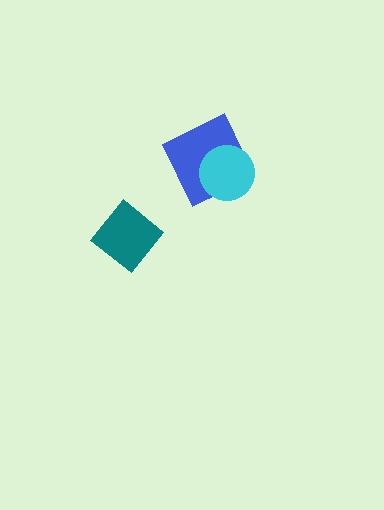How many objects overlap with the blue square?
1 object overlaps with the blue square.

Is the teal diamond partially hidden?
No, no other shape covers it.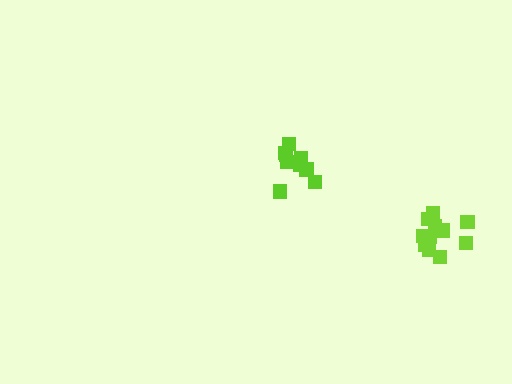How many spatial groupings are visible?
There are 2 spatial groupings.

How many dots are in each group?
Group 1: 11 dots, Group 2: 9 dots (20 total).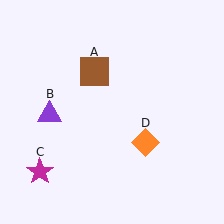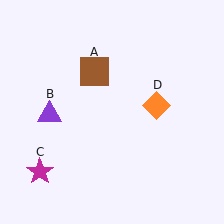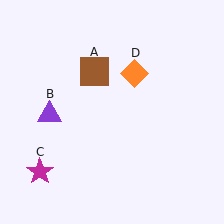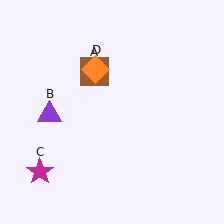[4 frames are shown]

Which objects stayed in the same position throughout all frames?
Brown square (object A) and purple triangle (object B) and magenta star (object C) remained stationary.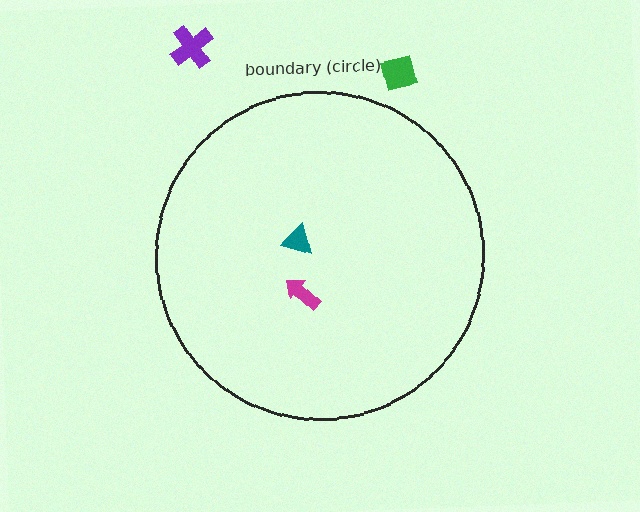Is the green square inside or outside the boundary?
Outside.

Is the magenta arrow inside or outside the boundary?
Inside.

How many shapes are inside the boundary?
2 inside, 2 outside.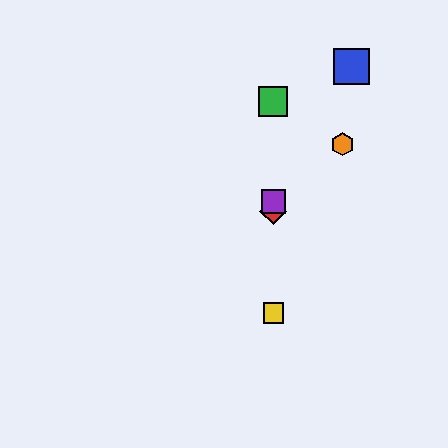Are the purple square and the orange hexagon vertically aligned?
No, the purple square is at x≈273 and the orange hexagon is at x≈343.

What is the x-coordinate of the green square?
The green square is at x≈273.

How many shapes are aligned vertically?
4 shapes (the red diamond, the green square, the yellow square, the purple square) are aligned vertically.